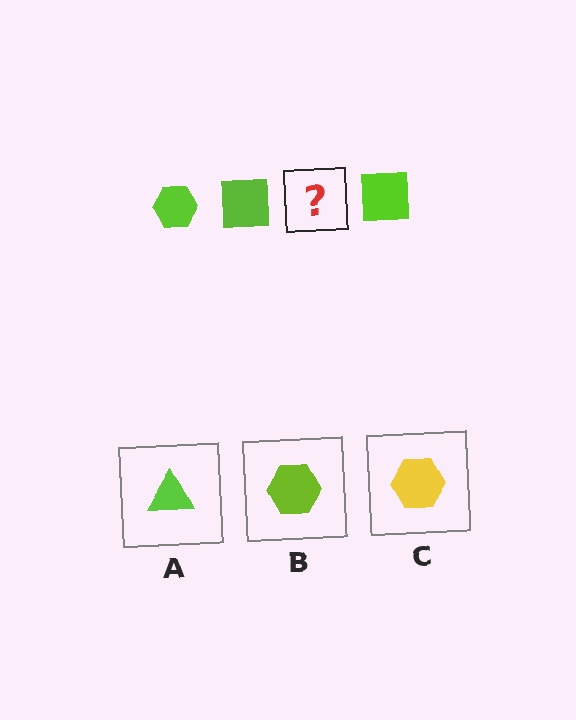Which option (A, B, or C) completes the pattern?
B.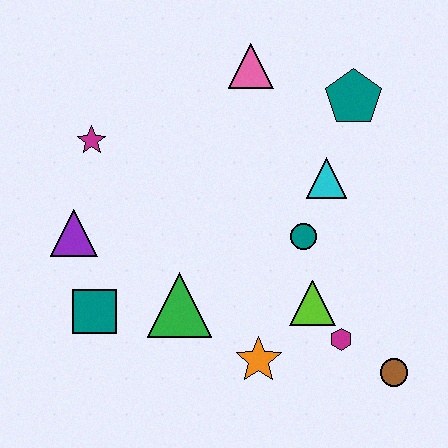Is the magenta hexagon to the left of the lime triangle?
No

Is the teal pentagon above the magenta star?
Yes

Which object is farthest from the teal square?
The teal pentagon is farthest from the teal square.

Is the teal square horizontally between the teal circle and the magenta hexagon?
No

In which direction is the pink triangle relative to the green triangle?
The pink triangle is above the green triangle.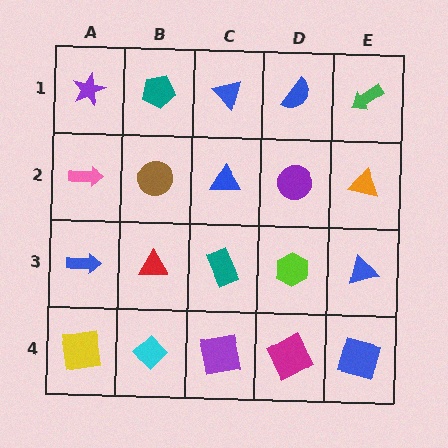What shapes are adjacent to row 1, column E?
An orange triangle (row 2, column E), a blue semicircle (row 1, column D).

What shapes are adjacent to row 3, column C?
A blue triangle (row 2, column C), a purple square (row 4, column C), a red triangle (row 3, column B), a lime hexagon (row 3, column D).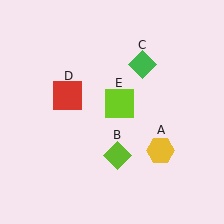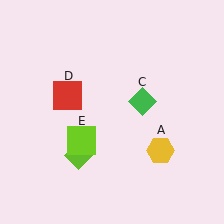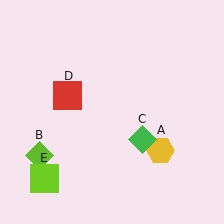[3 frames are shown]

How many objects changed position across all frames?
3 objects changed position: lime diamond (object B), green diamond (object C), lime square (object E).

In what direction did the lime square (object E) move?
The lime square (object E) moved down and to the left.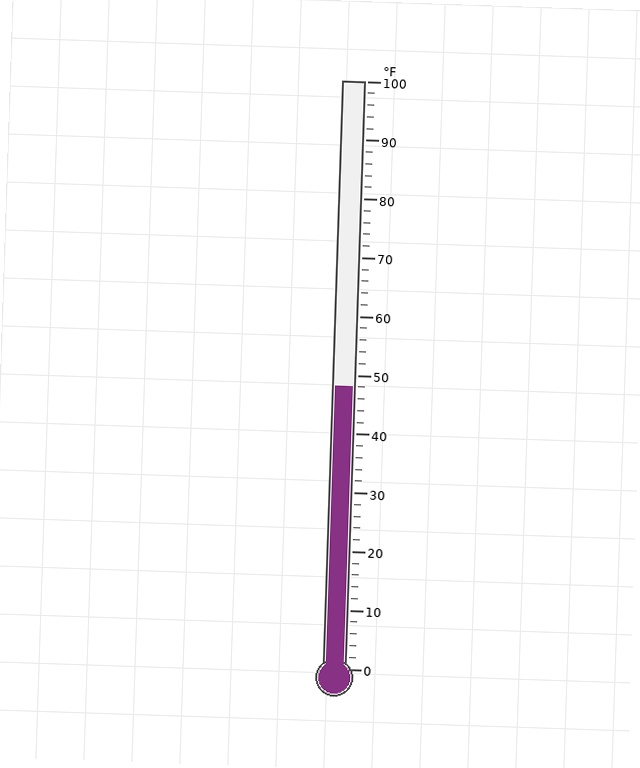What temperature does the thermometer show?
The thermometer shows approximately 48°F.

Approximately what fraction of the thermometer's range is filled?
The thermometer is filled to approximately 50% of its range.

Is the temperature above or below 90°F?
The temperature is below 90°F.